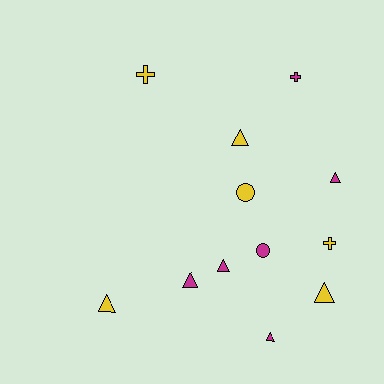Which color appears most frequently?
Yellow, with 6 objects.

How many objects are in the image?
There are 12 objects.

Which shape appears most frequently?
Triangle, with 7 objects.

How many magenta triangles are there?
There are 4 magenta triangles.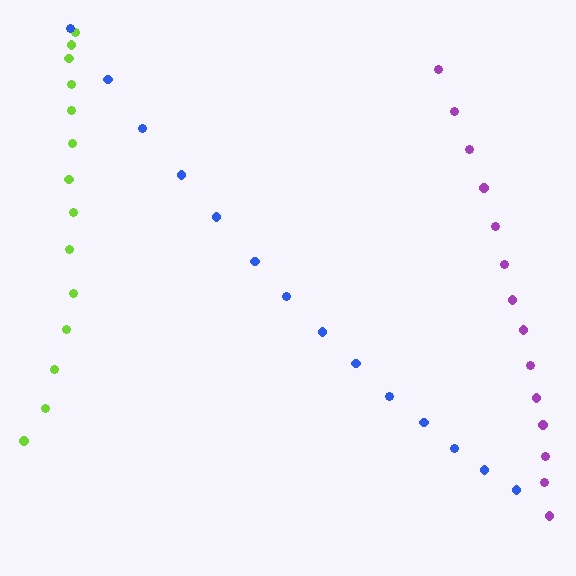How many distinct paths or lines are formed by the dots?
There are 3 distinct paths.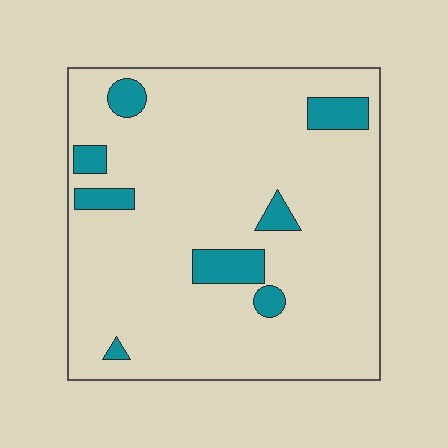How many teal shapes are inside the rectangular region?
8.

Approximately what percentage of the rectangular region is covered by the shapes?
Approximately 10%.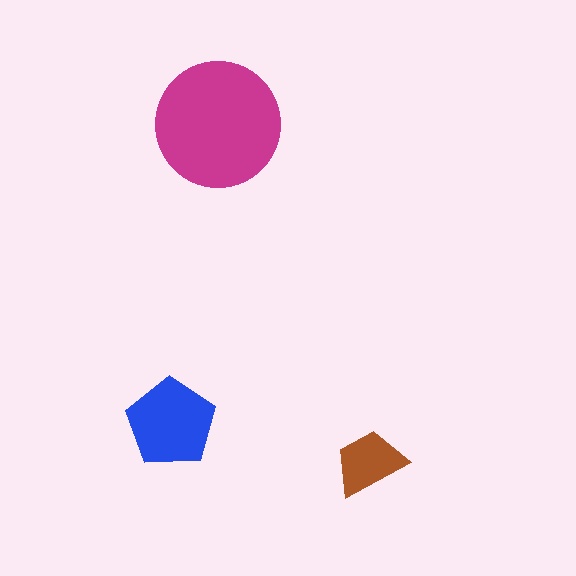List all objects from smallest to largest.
The brown trapezoid, the blue pentagon, the magenta circle.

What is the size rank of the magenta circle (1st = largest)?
1st.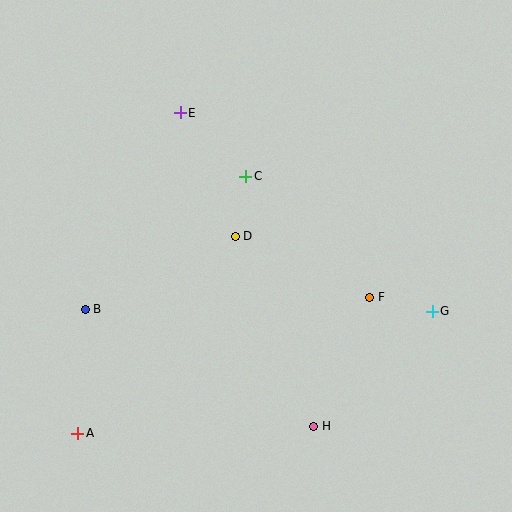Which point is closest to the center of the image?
Point D at (235, 236) is closest to the center.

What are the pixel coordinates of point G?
Point G is at (432, 311).